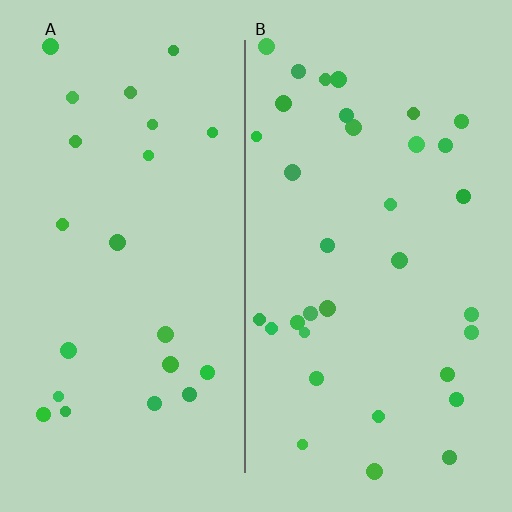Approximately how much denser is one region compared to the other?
Approximately 1.5× — region B over region A.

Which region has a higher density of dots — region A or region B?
B (the right).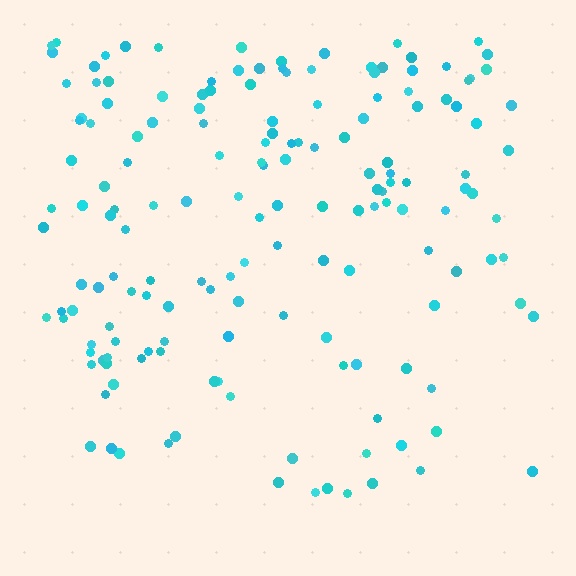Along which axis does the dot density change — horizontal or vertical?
Vertical.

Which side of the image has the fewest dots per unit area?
The bottom.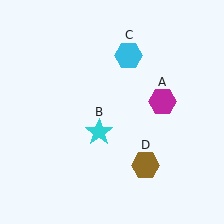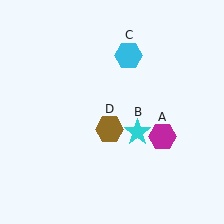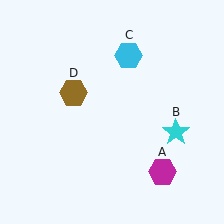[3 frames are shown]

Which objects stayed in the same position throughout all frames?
Cyan hexagon (object C) remained stationary.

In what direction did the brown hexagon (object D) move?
The brown hexagon (object D) moved up and to the left.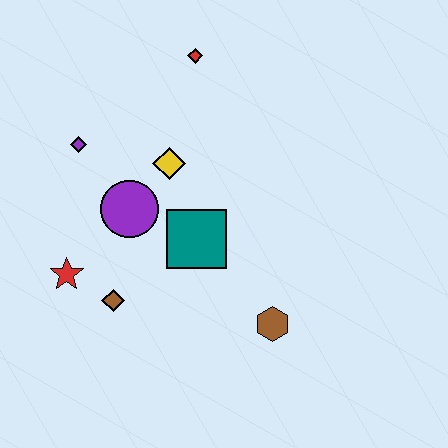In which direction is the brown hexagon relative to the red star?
The brown hexagon is to the right of the red star.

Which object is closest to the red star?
The brown diamond is closest to the red star.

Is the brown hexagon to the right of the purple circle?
Yes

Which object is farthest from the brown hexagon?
The red diamond is farthest from the brown hexagon.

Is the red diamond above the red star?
Yes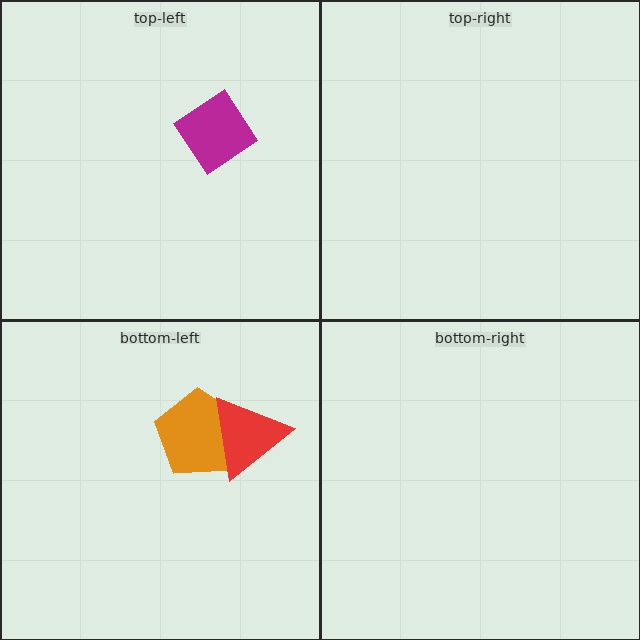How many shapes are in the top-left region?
1.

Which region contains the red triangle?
The bottom-left region.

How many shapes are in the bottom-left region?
2.